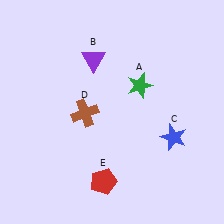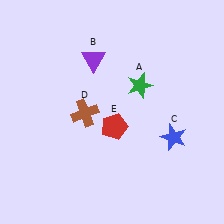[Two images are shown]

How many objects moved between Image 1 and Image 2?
1 object moved between the two images.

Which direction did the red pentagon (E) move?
The red pentagon (E) moved up.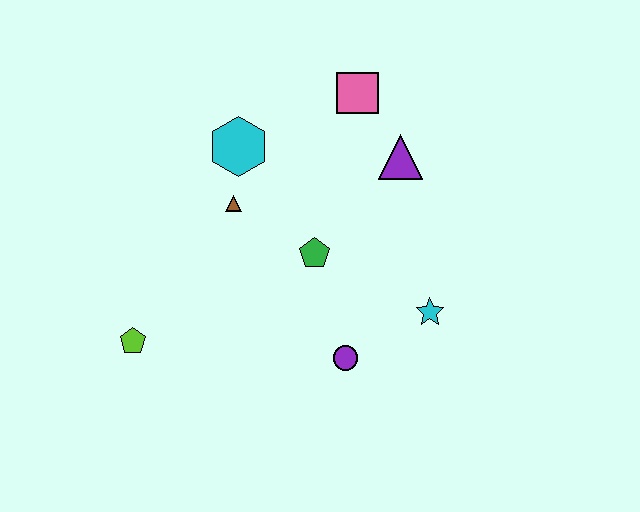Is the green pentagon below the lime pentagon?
No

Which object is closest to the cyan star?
The purple circle is closest to the cyan star.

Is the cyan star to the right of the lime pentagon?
Yes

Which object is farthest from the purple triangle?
The lime pentagon is farthest from the purple triangle.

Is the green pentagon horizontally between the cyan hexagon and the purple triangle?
Yes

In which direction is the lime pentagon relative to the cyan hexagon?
The lime pentagon is below the cyan hexagon.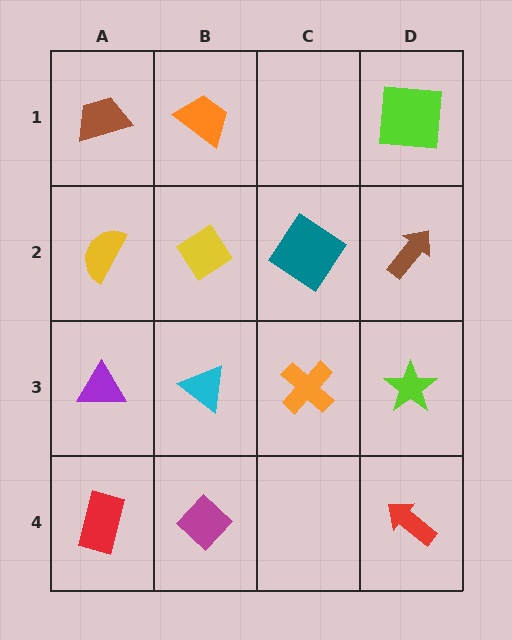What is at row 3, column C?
An orange cross.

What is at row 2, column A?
A yellow semicircle.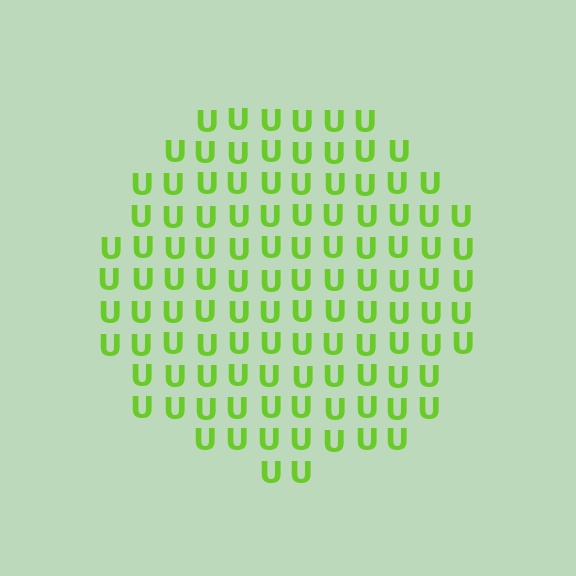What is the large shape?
The large shape is a circle.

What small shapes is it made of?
It is made of small letter U's.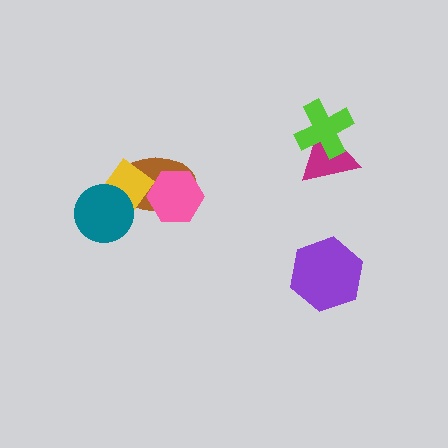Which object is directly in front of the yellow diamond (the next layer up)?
The pink hexagon is directly in front of the yellow diamond.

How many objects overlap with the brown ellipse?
3 objects overlap with the brown ellipse.